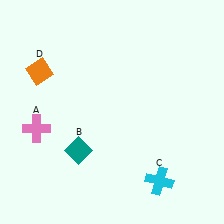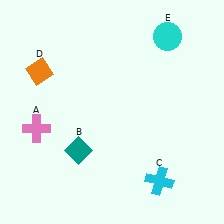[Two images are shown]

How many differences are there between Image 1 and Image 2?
There is 1 difference between the two images.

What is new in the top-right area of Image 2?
A cyan circle (E) was added in the top-right area of Image 2.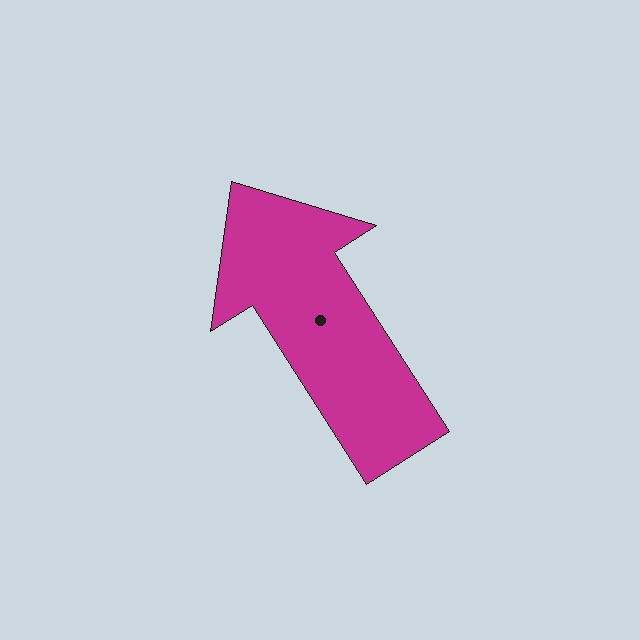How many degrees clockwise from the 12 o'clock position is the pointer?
Approximately 327 degrees.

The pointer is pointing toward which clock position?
Roughly 11 o'clock.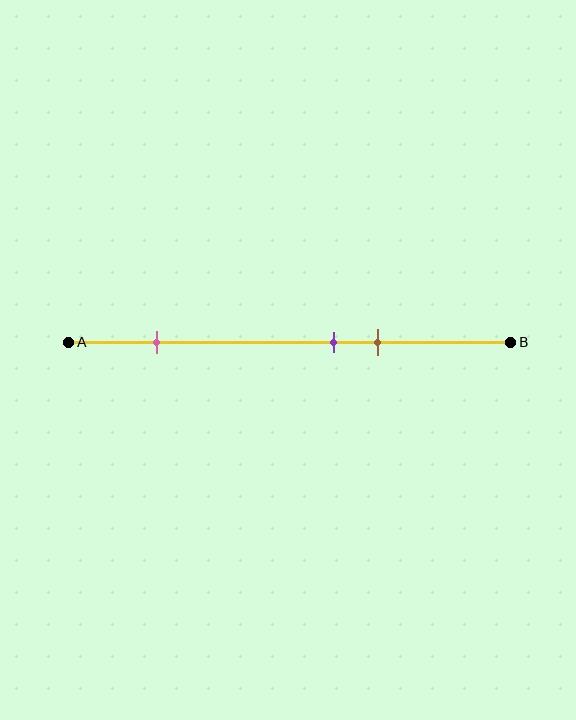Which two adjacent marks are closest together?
The purple and brown marks are the closest adjacent pair.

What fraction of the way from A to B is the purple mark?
The purple mark is approximately 60% (0.6) of the way from A to B.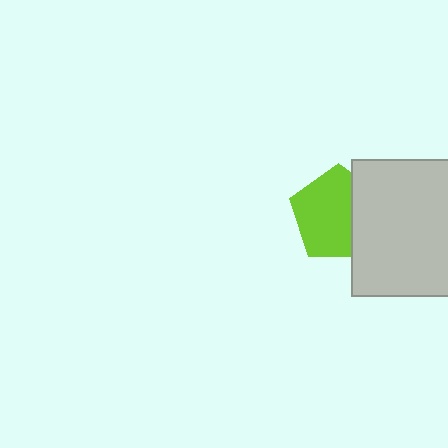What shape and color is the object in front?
The object in front is a light gray square.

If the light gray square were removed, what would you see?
You would see the complete lime pentagon.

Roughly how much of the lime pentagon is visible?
Most of it is visible (roughly 68%).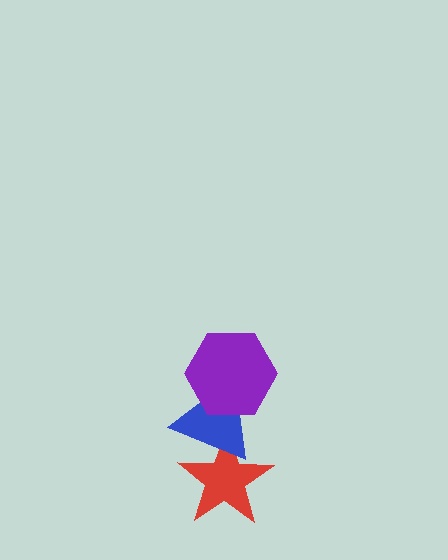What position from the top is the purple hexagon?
The purple hexagon is 1st from the top.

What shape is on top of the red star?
The blue triangle is on top of the red star.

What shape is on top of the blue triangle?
The purple hexagon is on top of the blue triangle.